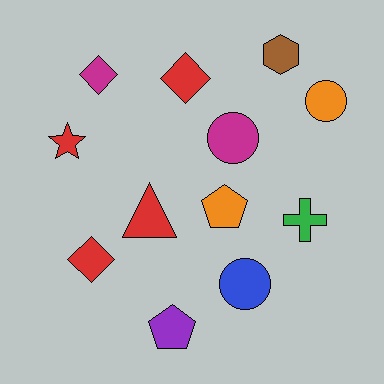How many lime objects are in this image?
There are no lime objects.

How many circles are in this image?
There are 3 circles.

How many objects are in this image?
There are 12 objects.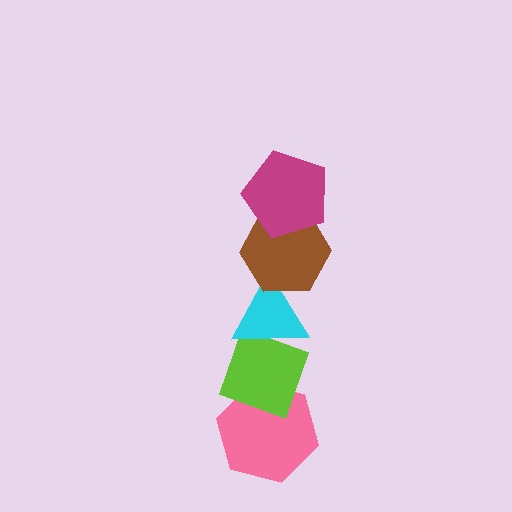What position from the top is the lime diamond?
The lime diamond is 4th from the top.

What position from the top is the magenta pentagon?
The magenta pentagon is 1st from the top.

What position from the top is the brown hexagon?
The brown hexagon is 2nd from the top.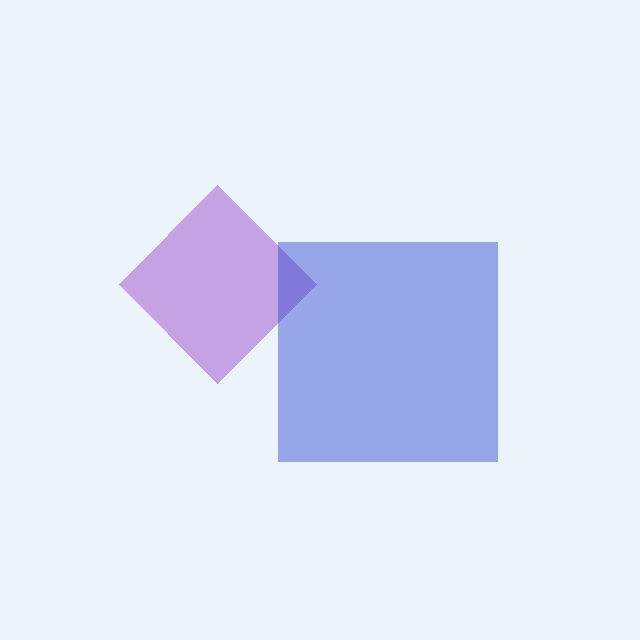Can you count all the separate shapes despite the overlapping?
Yes, there are 2 separate shapes.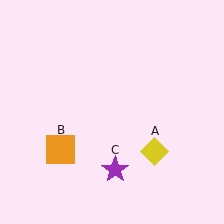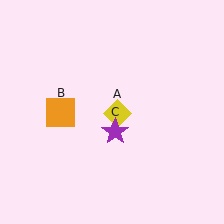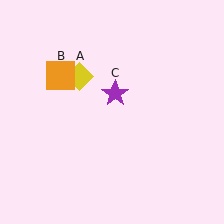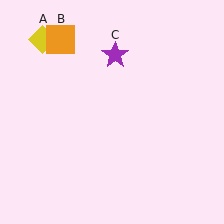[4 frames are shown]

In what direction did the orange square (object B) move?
The orange square (object B) moved up.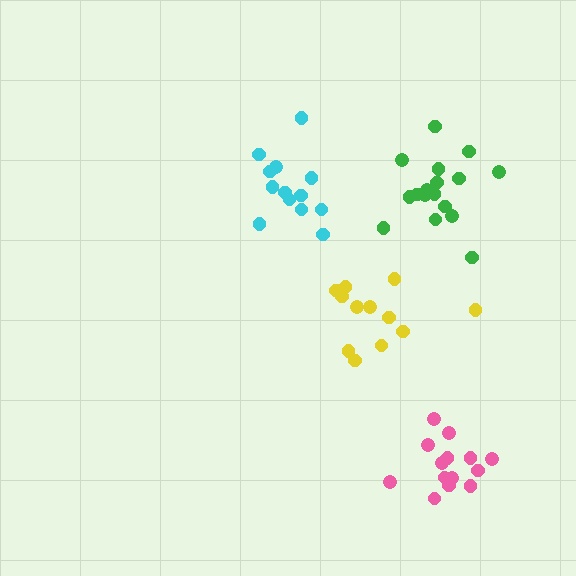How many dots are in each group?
Group 1: 12 dots, Group 2: 13 dots, Group 3: 17 dots, Group 4: 14 dots (56 total).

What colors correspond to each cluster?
The clusters are colored: yellow, cyan, green, pink.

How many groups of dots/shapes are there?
There are 4 groups.